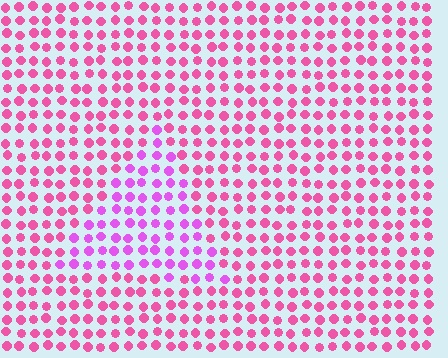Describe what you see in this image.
The image is filled with small pink elements in a uniform arrangement. A triangle-shaped region is visible where the elements are tinted to a slightly different hue, forming a subtle color boundary.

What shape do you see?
I see a triangle.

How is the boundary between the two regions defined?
The boundary is defined purely by a slight shift in hue (about 32 degrees). Spacing, size, and orientation are identical on both sides.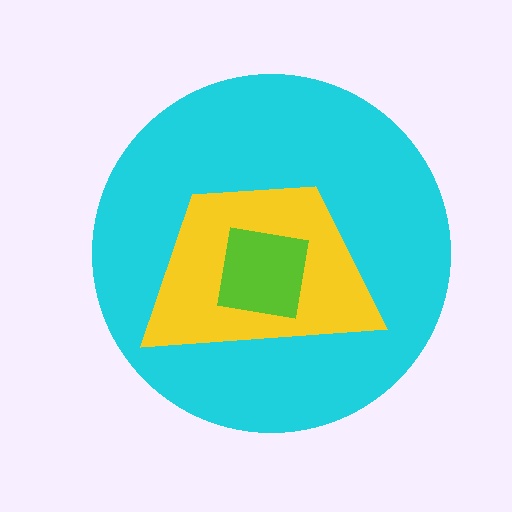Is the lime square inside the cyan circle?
Yes.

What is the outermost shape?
The cyan circle.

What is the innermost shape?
The lime square.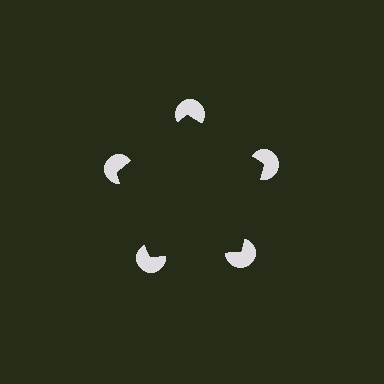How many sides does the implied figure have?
5 sides.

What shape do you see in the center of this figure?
An illusory pentagon — its edges are inferred from the aligned wedge cuts in the pac-man discs, not physically drawn.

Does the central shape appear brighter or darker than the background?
It typically appears slightly darker than the background, even though no actual brightness change is drawn.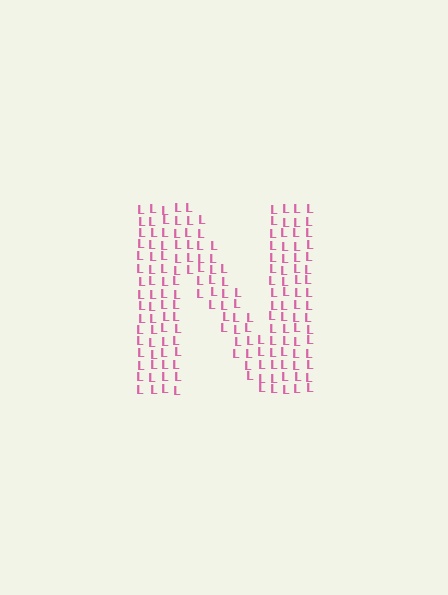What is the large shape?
The large shape is the letter N.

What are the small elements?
The small elements are letter L's.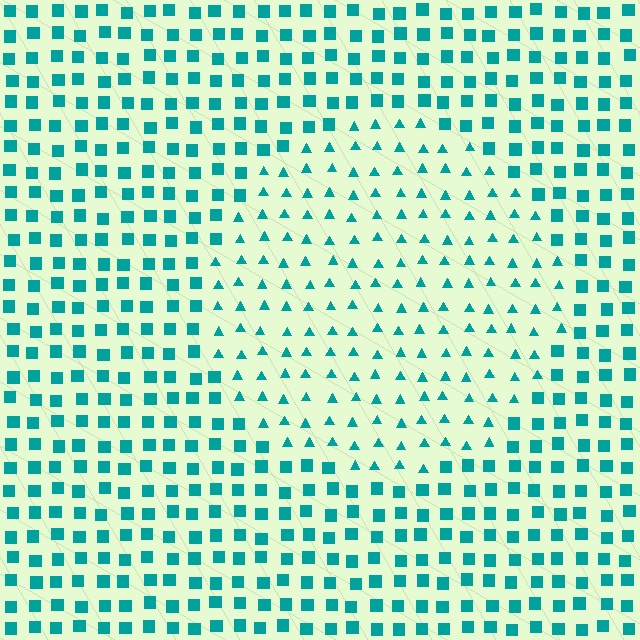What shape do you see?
I see a circle.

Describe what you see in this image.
The image is filled with small teal elements arranged in a uniform grid. A circle-shaped region contains triangles, while the surrounding area contains squares. The boundary is defined purely by the change in element shape.